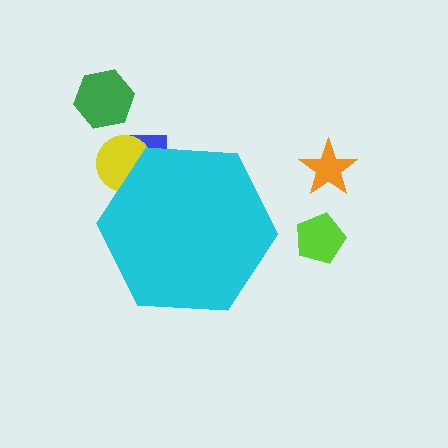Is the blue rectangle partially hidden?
Yes, the blue rectangle is partially hidden behind the cyan hexagon.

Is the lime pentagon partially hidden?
No, the lime pentagon is fully visible.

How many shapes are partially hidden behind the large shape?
2 shapes are partially hidden.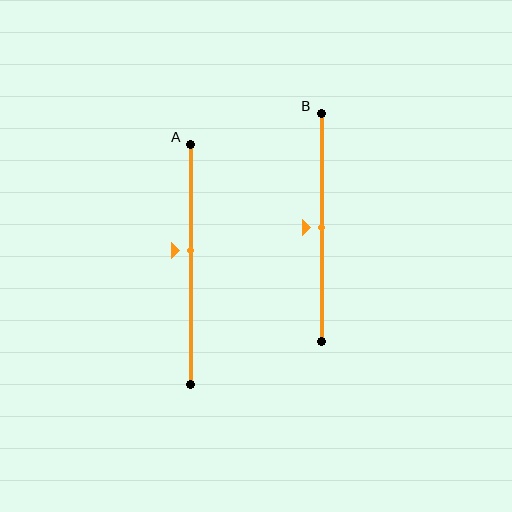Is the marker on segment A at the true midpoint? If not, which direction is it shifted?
No, the marker on segment A is shifted upward by about 6% of the segment length.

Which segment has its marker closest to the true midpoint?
Segment B has its marker closest to the true midpoint.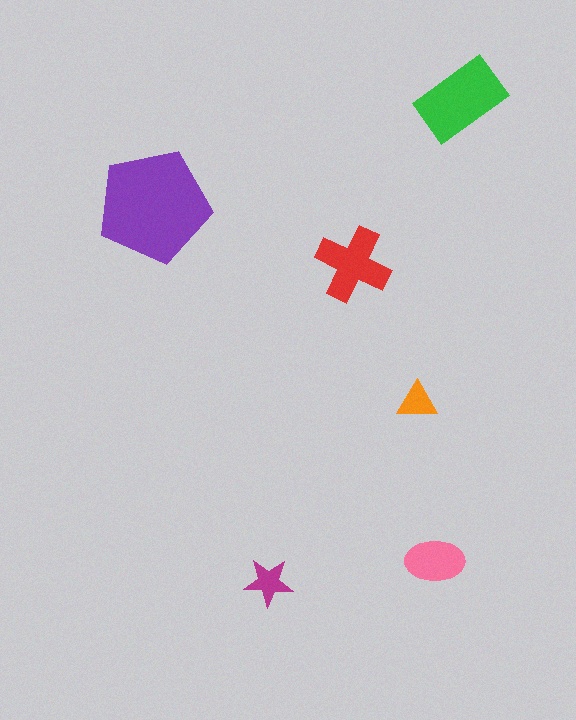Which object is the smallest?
The orange triangle.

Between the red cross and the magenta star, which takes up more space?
The red cross.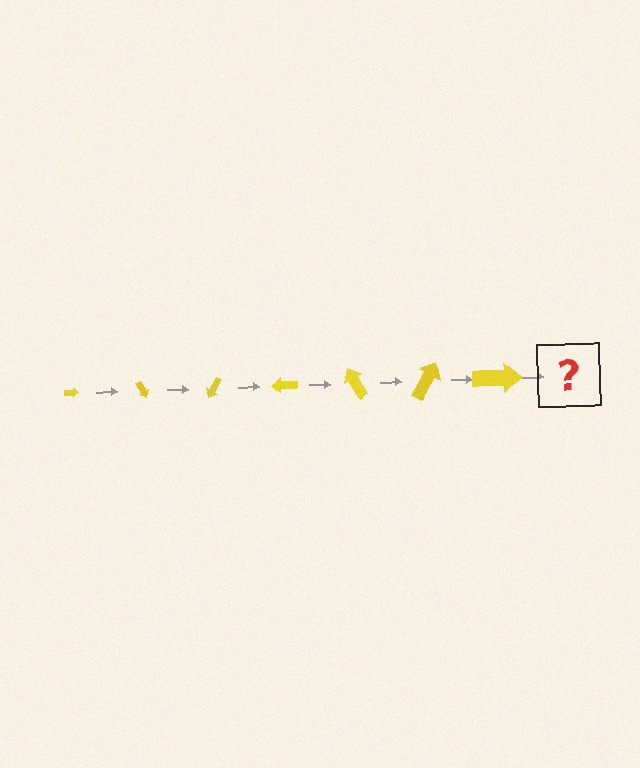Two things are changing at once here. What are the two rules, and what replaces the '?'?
The two rules are that the arrow grows larger each step and it rotates 60 degrees each step. The '?' should be an arrow, larger than the previous one and rotated 420 degrees from the start.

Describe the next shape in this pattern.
It should be an arrow, larger than the previous one and rotated 420 degrees from the start.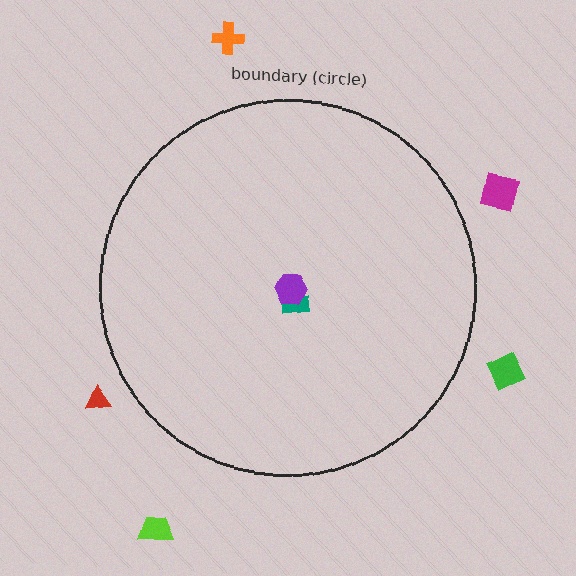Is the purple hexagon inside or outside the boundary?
Inside.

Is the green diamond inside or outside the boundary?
Outside.